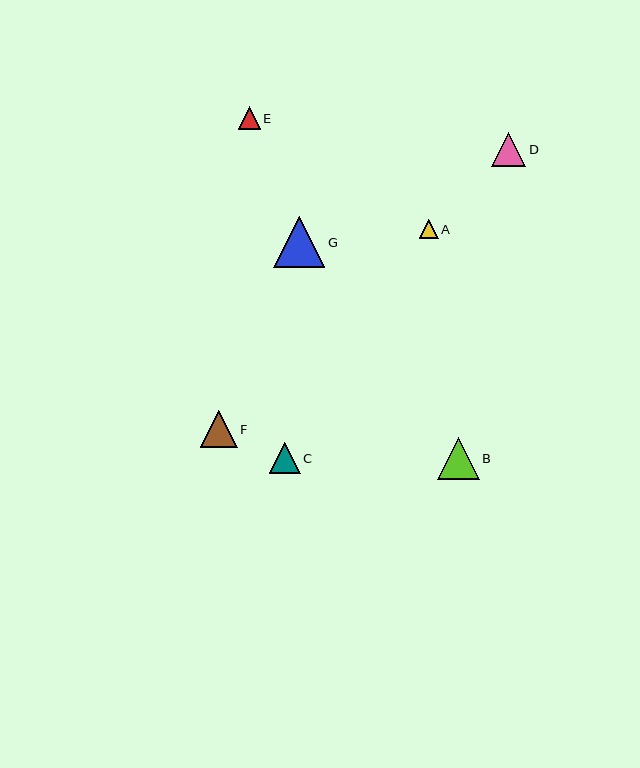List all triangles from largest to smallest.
From largest to smallest: G, B, F, D, C, E, A.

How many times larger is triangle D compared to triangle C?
Triangle D is approximately 1.1 times the size of triangle C.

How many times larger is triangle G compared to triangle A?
Triangle G is approximately 2.8 times the size of triangle A.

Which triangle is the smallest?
Triangle A is the smallest with a size of approximately 19 pixels.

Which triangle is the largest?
Triangle G is the largest with a size of approximately 51 pixels.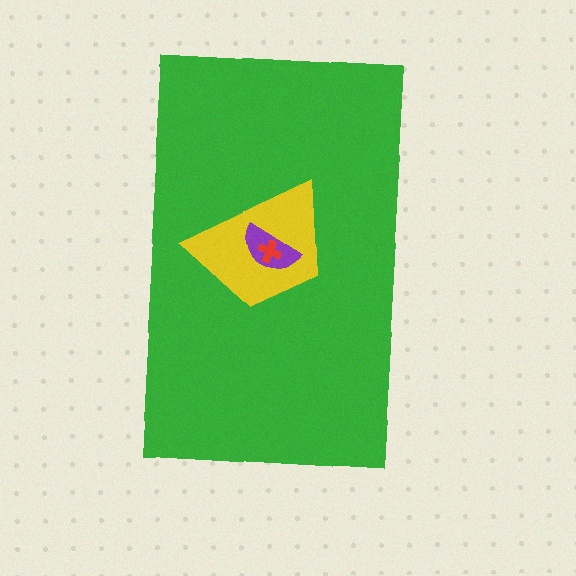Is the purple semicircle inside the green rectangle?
Yes.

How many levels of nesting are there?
4.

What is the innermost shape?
The red cross.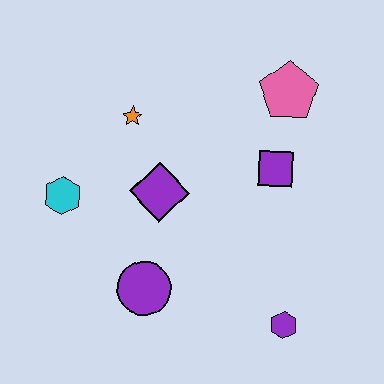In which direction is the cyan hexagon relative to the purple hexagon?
The cyan hexagon is to the left of the purple hexagon.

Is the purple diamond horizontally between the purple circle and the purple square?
Yes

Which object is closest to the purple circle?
The purple diamond is closest to the purple circle.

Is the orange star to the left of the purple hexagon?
Yes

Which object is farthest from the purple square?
The cyan hexagon is farthest from the purple square.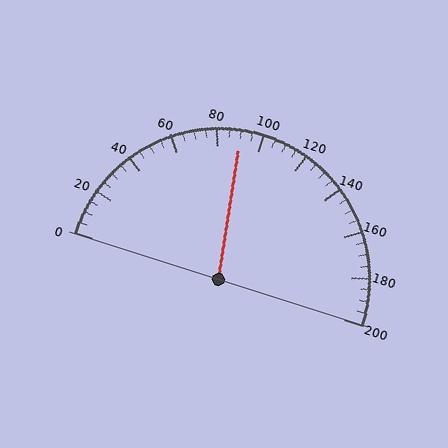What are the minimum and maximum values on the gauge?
The gauge ranges from 0 to 200.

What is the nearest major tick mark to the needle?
The nearest major tick mark is 80.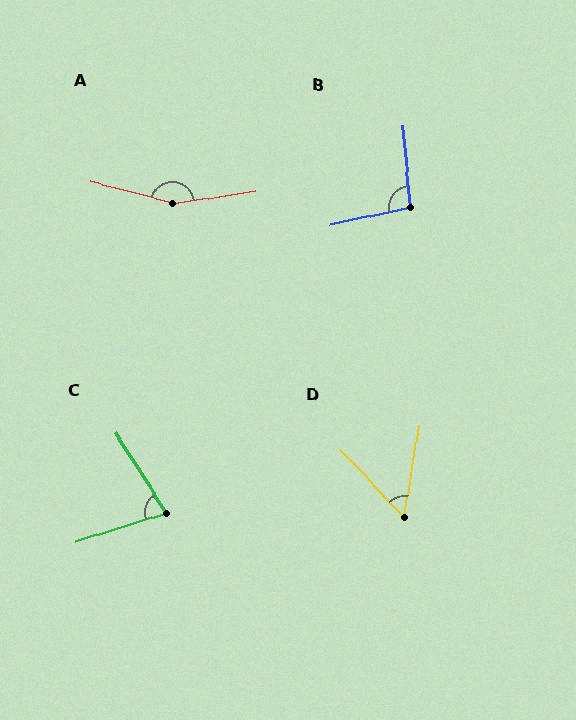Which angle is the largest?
A, at approximately 157 degrees.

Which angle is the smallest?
D, at approximately 53 degrees.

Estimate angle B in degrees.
Approximately 97 degrees.